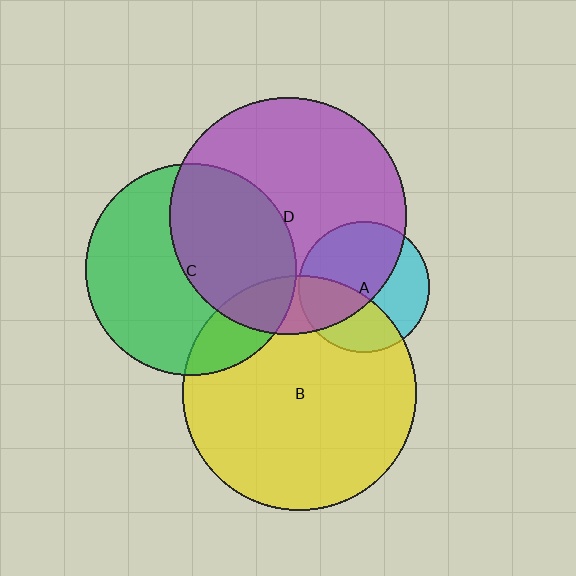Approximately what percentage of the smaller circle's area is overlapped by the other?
Approximately 15%.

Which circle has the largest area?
Circle D (purple).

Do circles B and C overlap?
Yes.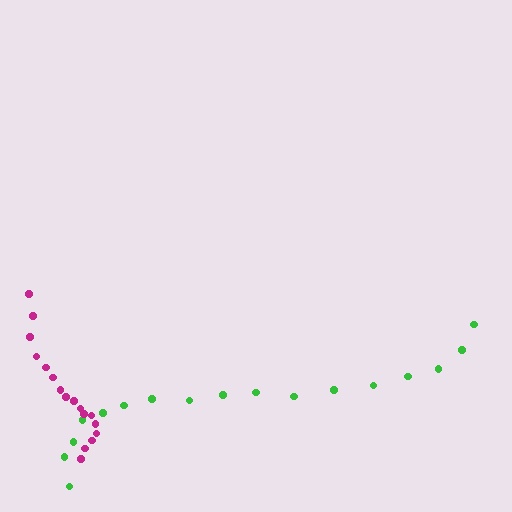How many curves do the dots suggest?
There are 2 distinct paths.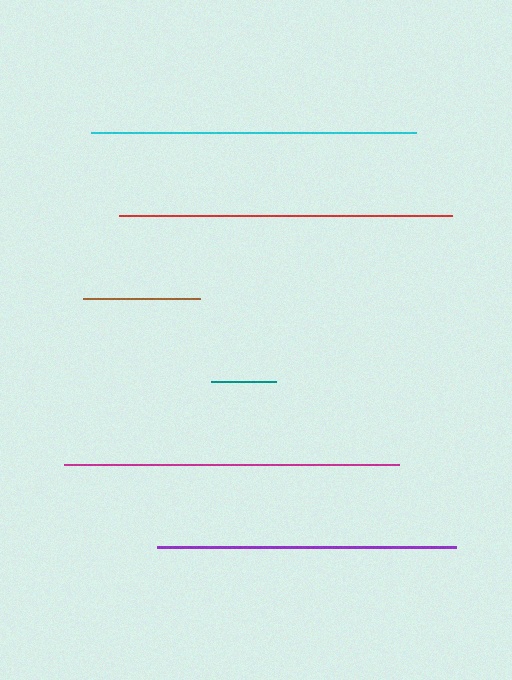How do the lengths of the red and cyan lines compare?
The red and cyan lines are approximately the same length.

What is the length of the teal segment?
The teal segment is approximately 64 pixels long.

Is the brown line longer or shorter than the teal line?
The brown line is longer than the teal line.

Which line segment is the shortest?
The teal line is the shortest at approximately 64 pixels.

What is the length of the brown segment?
The brown segment is approximately 117 pixels long.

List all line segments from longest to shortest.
From longest to shortest: magenta, red, cyan, purple, brown, teal.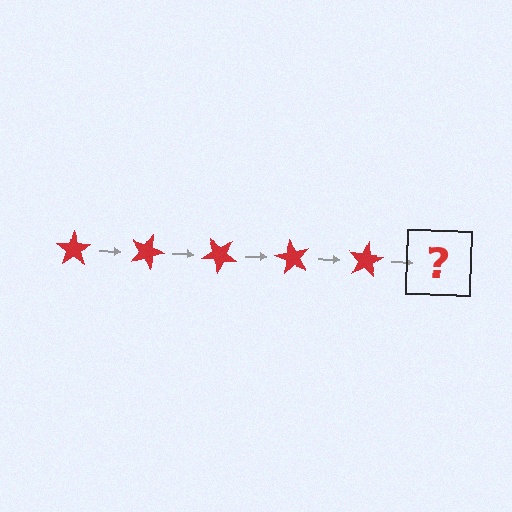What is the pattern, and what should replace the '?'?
The pattern is that the star rotates 20 degrees each step. The '?' should be a red star rotated 100 degrees.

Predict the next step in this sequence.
The next step is a red star rotated 100 degrees.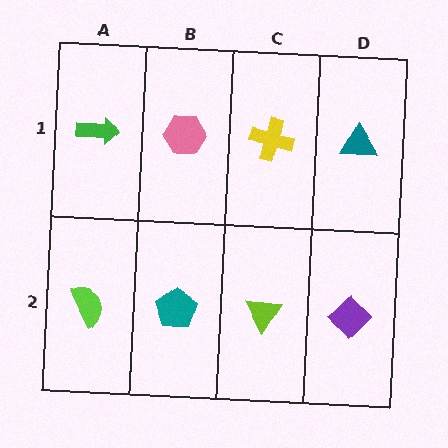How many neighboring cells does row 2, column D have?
2.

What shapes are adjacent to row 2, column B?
A pink hexagon (row 1, column B), a lime semicircle (row 2, column A), a lime triangle (row 2, column C).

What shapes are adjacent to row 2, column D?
A teal triangle (row 1, column D), a lime triangle (row 2, column C).